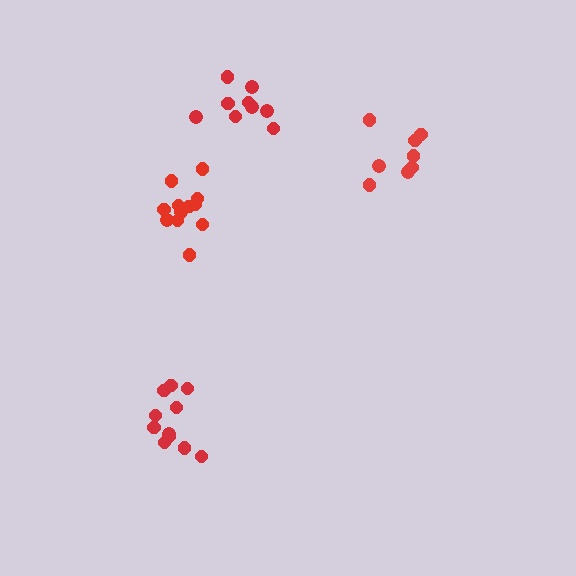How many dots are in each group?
Group 1: 11 dots, Group 2: 12 dots, Group 3: 9 dots, Group 4: 8 dots (40 total).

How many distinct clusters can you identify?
There are 4 distinct clusters.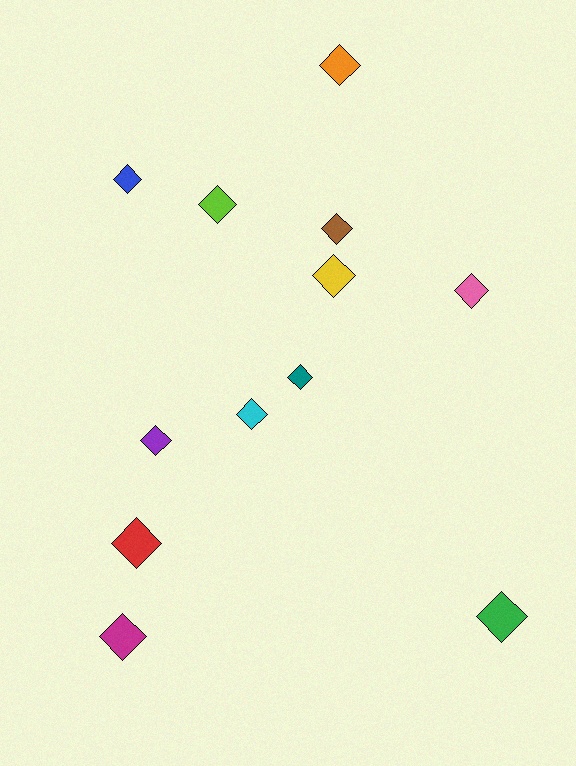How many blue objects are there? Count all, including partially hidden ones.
There is 1 blue object.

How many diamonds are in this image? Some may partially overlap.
There are 12 diamonds.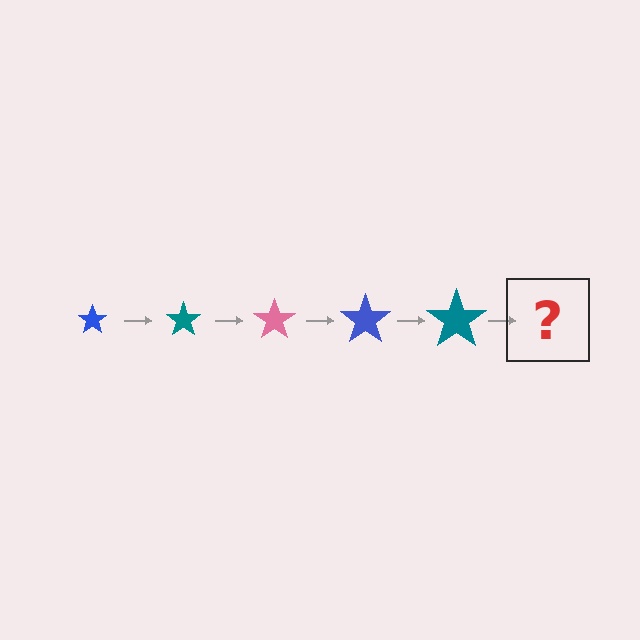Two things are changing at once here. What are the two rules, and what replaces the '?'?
The two rules are that the star grows larger each step and the color cycles through blue, teal, and pink. The '?' should be a pink star, larger than the previous one.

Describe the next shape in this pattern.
It should be a pink star, larger than the previous one.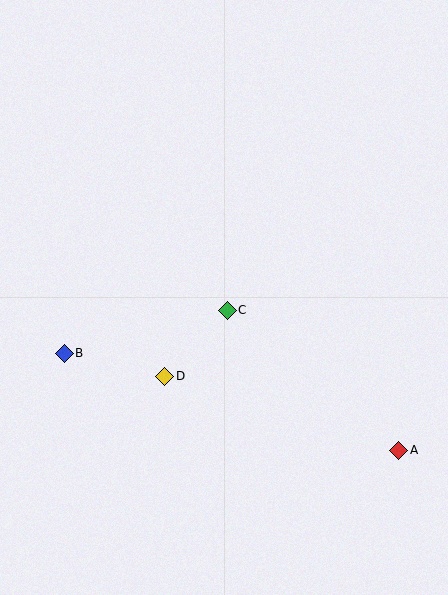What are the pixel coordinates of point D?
Point D is at (165, 376).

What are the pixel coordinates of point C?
Point C is at (227, 310).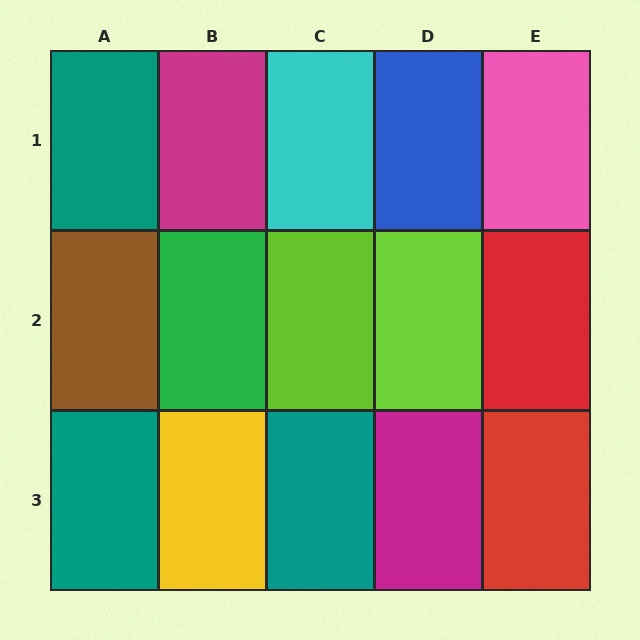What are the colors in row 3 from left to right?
Teal, yellow, teal, magenta, red.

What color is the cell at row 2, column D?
Lime.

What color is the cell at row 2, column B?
Green.